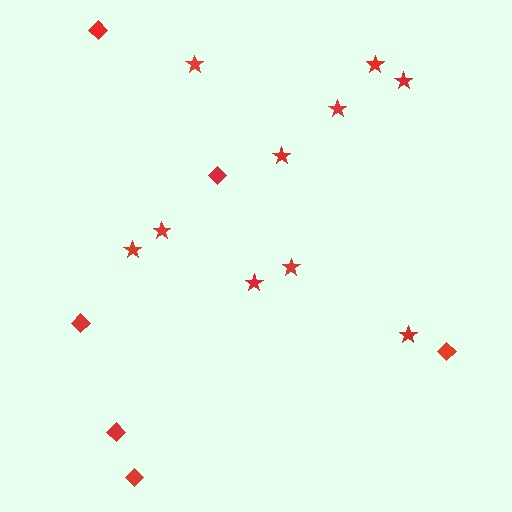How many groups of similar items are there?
There are 2 groups: one group of stars (10) and one group of diamonds (6).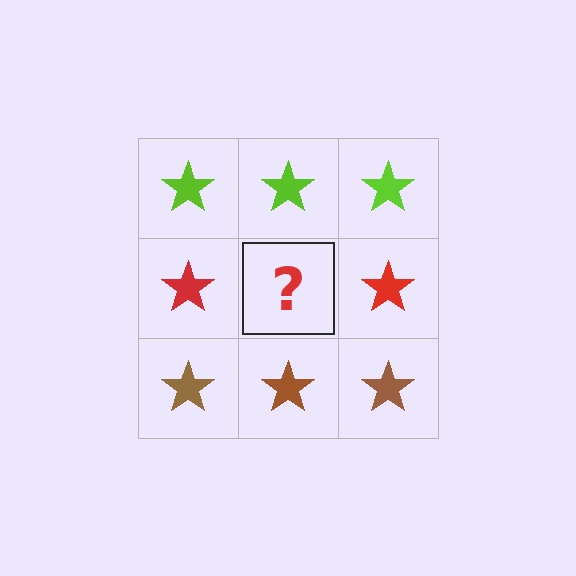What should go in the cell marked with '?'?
The missing cell should contain a red star.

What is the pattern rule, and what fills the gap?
The rule is that each row has a consistent color. The gap should be filled with a red star.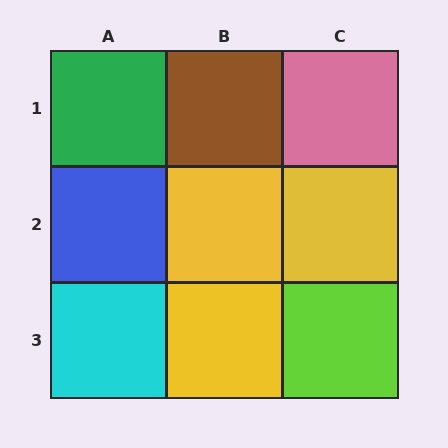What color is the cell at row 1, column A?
Green.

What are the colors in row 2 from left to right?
Blue, yellow, yellow.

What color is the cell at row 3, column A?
Cyan.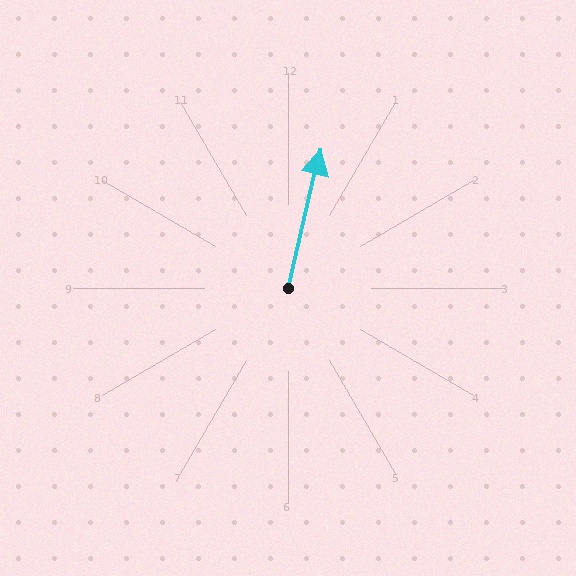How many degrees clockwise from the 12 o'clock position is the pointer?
Approximately 13 degrees.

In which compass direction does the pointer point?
North.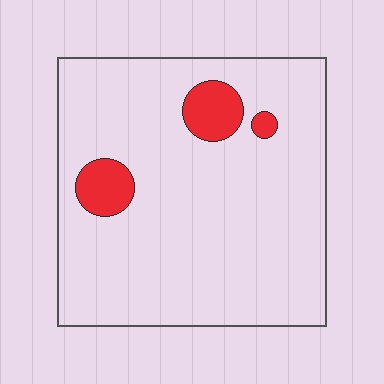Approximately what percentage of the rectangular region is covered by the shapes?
Approximately 10%.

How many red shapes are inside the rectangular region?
3.